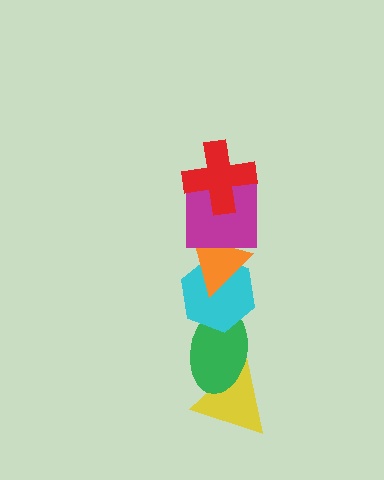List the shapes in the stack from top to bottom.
From top to bottom: the red cross, the magenta square, the orange triangle, the cyan hexagon, the green ellipse, the yellow triangle.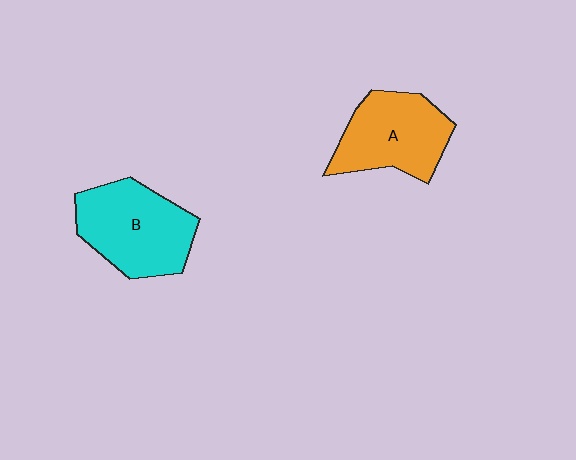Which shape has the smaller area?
Shape A (orange).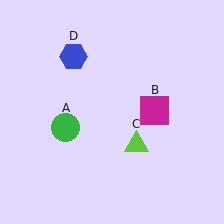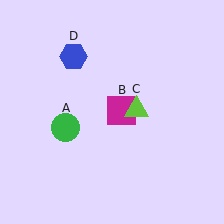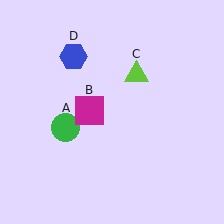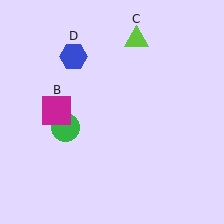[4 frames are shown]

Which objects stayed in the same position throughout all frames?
Green circle (object A) and blue hexagon (object D) remained stationary.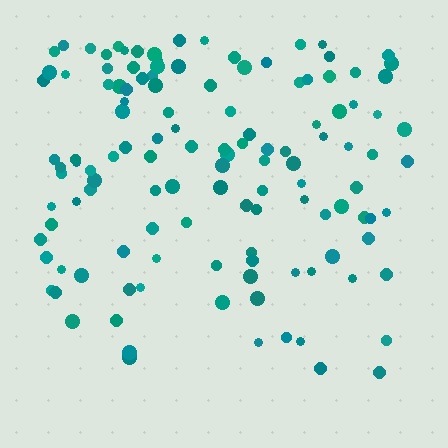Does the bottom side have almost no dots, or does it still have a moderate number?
Still a moderate number, just noticeably fewer than the top.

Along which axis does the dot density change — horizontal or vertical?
Vertical.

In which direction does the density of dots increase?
From bottom to top, with the top side densest.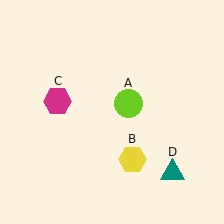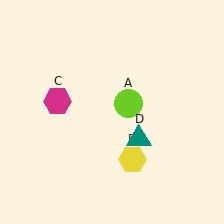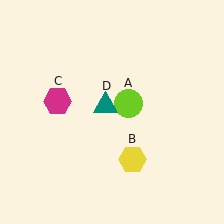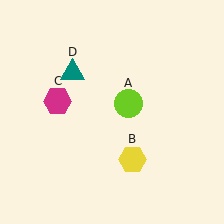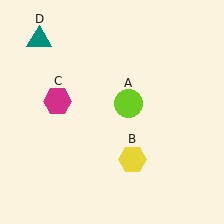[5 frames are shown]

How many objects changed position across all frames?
1 object changed position: teal triangle (object D).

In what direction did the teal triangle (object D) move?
The teal triangle (object D) moved up and to the left.